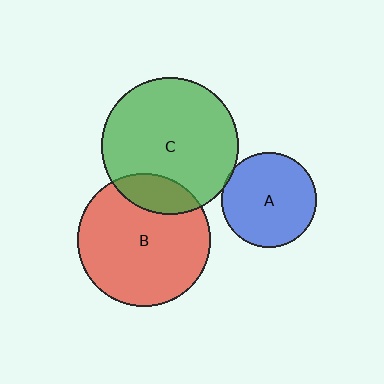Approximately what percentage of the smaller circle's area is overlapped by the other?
Approximately 15%.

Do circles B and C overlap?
Yes.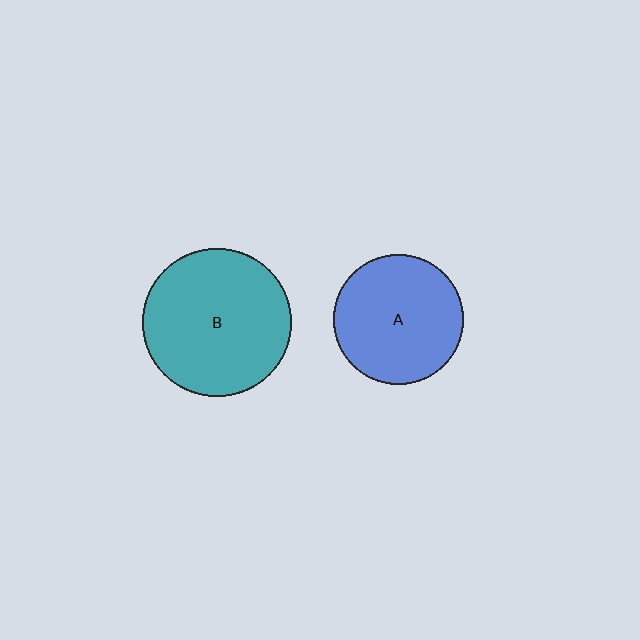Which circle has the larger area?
Circle B (teal).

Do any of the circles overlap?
No, none of the circles overlap.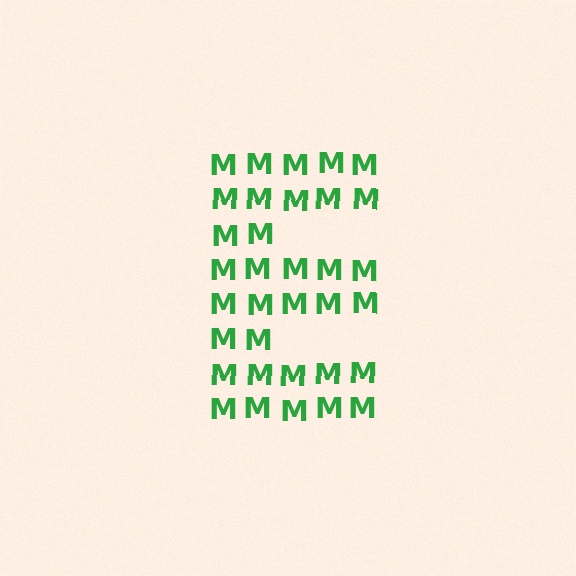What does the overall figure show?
The overall figure shows the letter E.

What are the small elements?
The small elements are letter M's.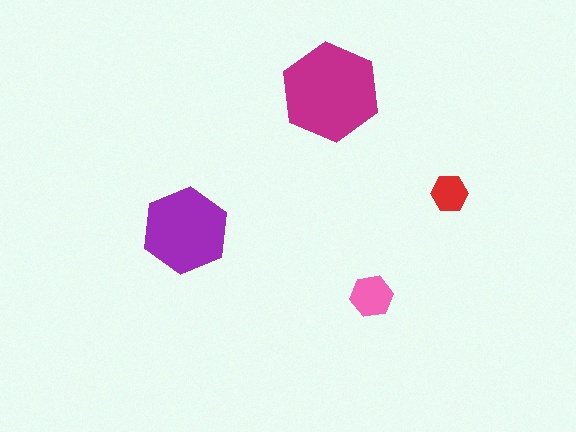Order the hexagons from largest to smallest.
the magenta one, the purple one, the pink one, the red one.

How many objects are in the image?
There are 4 objects in the image.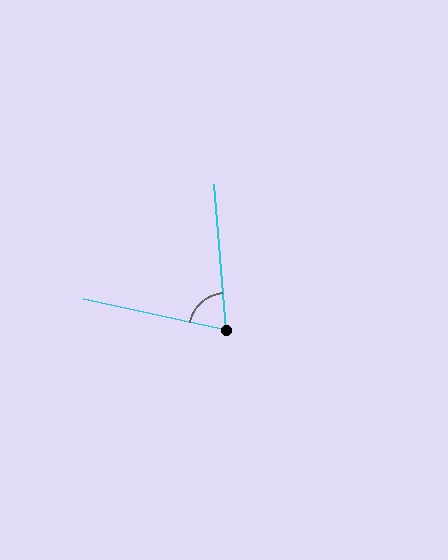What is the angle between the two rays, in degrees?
Approximately 73 degrees.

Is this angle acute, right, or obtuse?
It is acute.